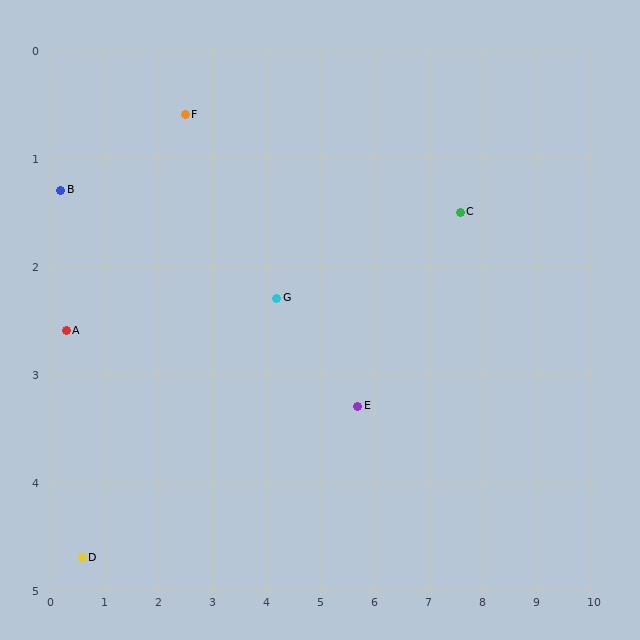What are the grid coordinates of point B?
Point B is at approximately (0.2, 1.3).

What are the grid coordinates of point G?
Point G is at approximately (4.2, 2.3).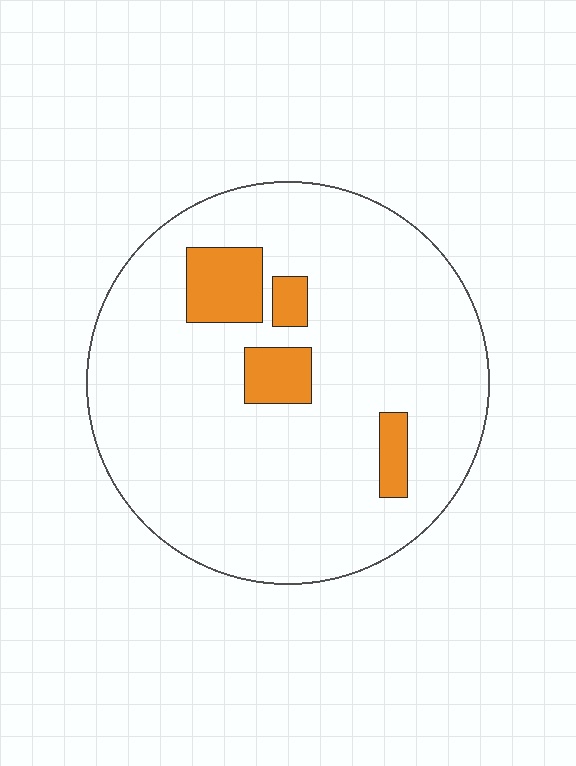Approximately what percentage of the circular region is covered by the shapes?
Approximately 10%.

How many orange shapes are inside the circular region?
4.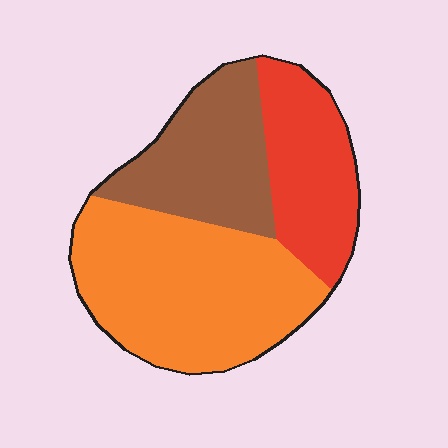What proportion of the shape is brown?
Brown takes up about one quarter (1/4) of the shape.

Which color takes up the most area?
Orange, at roughly 50%.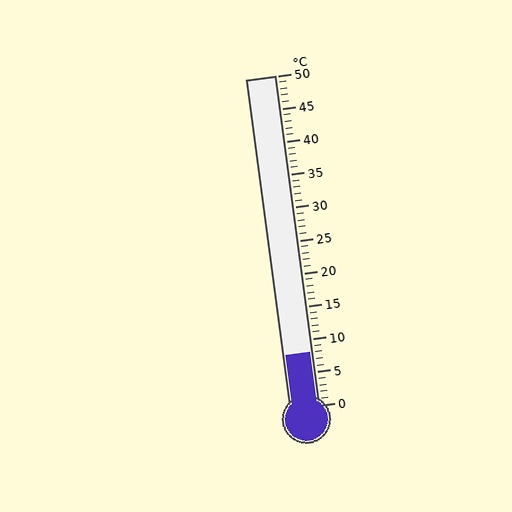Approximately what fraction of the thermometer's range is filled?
The thermometer is filled to approximately 15% of its range.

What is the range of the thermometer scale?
The thermometer scale ranges from 0°C to 50°C.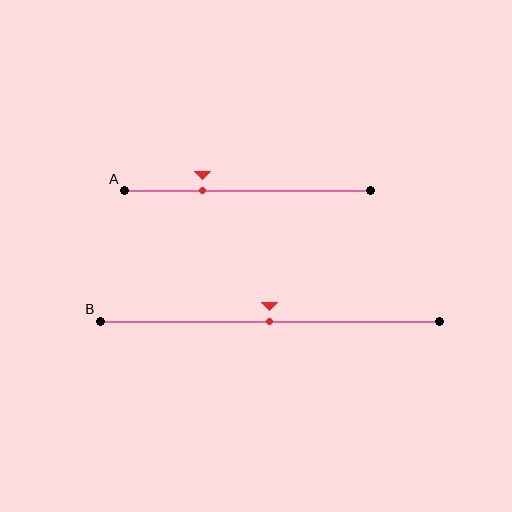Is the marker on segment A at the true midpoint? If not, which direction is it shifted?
No, the marker on segment A is shifted to the left by about 18% of the segment length.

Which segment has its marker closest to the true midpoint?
Segment B has its marker closest to the true midpoint.